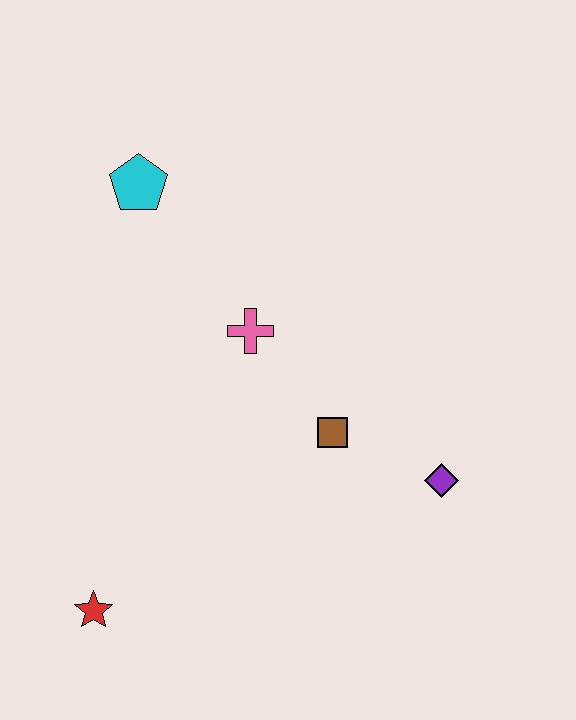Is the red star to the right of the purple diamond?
No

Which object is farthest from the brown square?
The cyan pentagon is farthest from the brown square.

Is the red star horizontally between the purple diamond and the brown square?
No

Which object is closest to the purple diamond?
The brown square is closest to the purple diamond.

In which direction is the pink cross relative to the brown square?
The pink cross is above the brown square.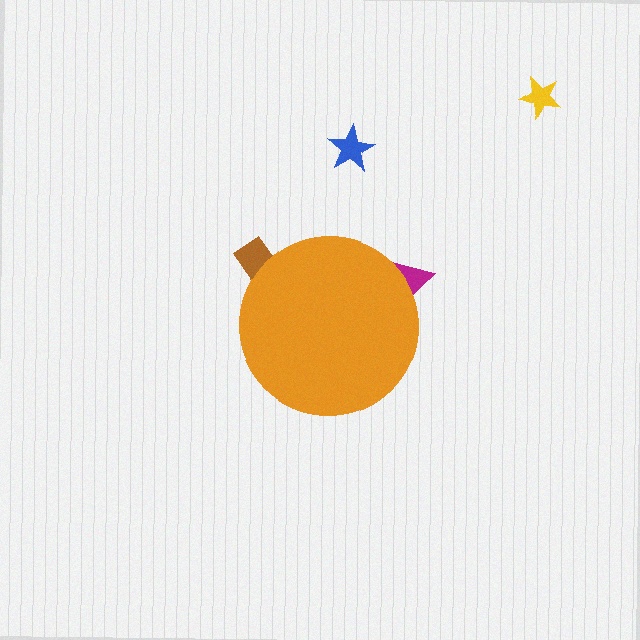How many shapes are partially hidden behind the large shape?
2 shapes are partially hidden.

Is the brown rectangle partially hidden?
Yes, the brown rectangle is partially hidden behind the orange circle.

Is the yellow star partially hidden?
No, the yellow star is fully visible.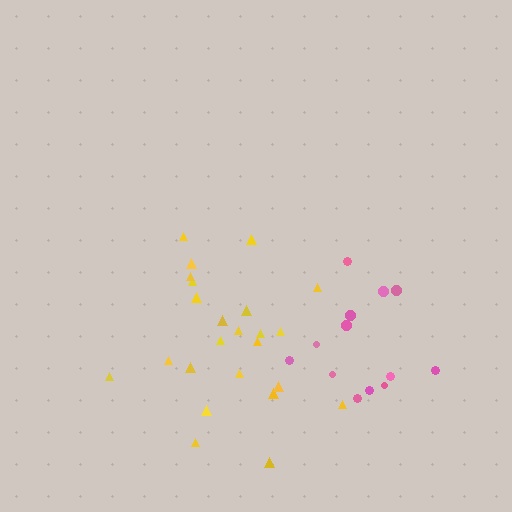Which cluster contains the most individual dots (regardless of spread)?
Yellow (24).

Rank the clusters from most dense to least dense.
yellow, pink.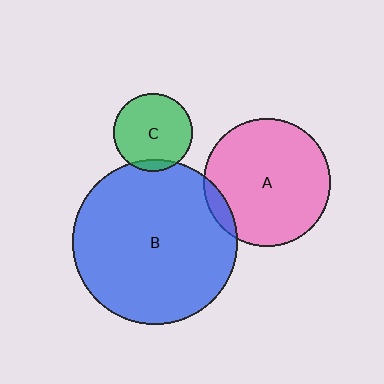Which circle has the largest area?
Circle B (blue).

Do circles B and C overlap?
Yes.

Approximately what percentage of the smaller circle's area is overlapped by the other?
Approximately 10%.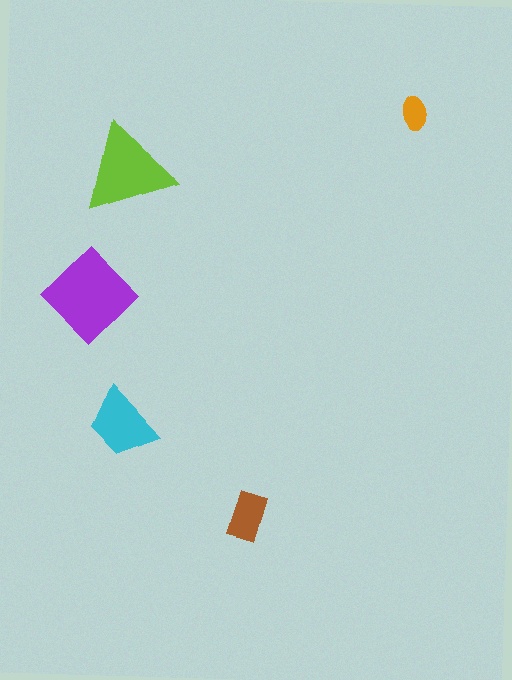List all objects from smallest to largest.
The orange ellipse, the brown rectangle, the cyan trapezoid, the lime triangle, the purple diamond.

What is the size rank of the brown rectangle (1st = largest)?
4th.